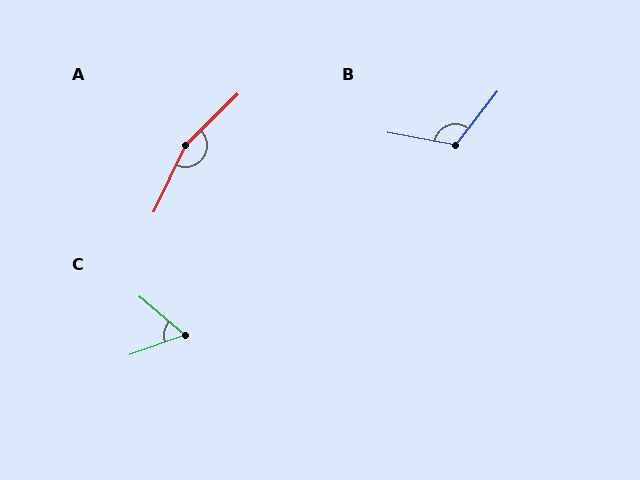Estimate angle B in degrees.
Approximately 117 degrees.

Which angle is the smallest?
C, at approximately 59 degrees.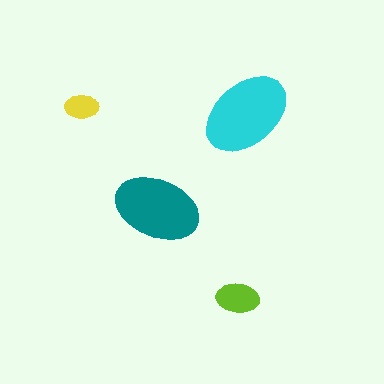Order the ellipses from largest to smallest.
the cyan one, the teal one, the lime one, the yellow one.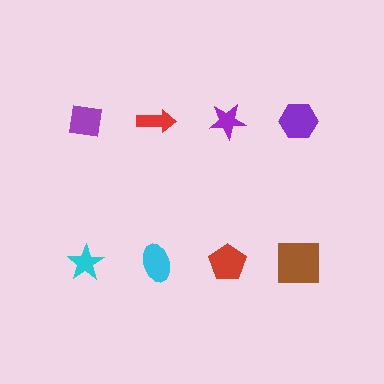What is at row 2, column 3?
A red pentagon.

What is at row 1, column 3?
A purple star.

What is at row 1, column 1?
A purple square.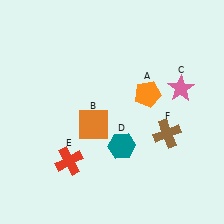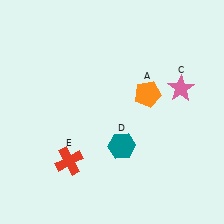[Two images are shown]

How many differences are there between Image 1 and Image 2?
There are 2 differences between the two images.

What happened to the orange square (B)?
The orange square (B) was removed in Image 2. It was in the bottom-left area of Image 1.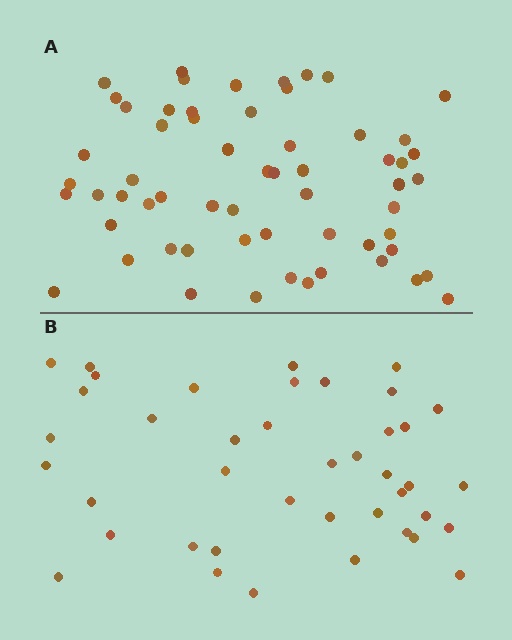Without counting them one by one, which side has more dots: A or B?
Region A (the top region) has more dots.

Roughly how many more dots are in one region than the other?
Region A has approximately 20 more dots than region B.